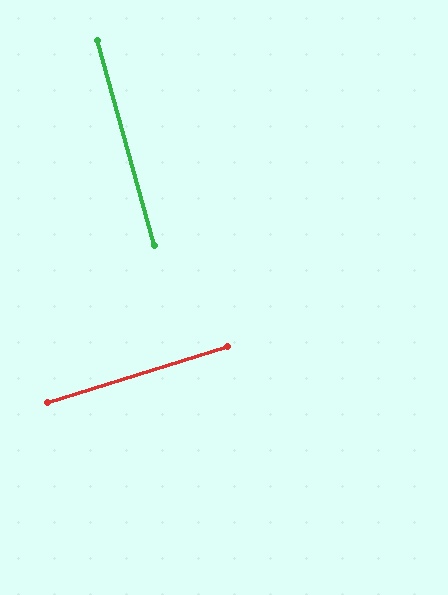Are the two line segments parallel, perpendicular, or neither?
Perpendicular — they meet at approximately 88°.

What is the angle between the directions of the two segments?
Approximately 88 degrees.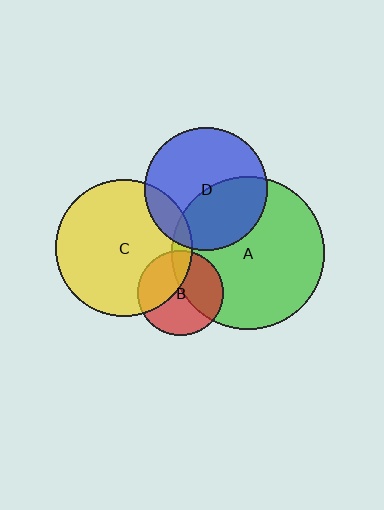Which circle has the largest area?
Circle A (green).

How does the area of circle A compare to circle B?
Approximately 3.2 times.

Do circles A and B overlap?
Yes.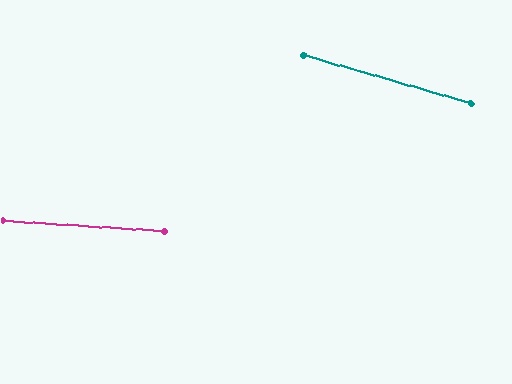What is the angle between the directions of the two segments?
Approximately 13 degrees.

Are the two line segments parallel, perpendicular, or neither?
Neither parallel nor perpendicular — they differ by about 13°.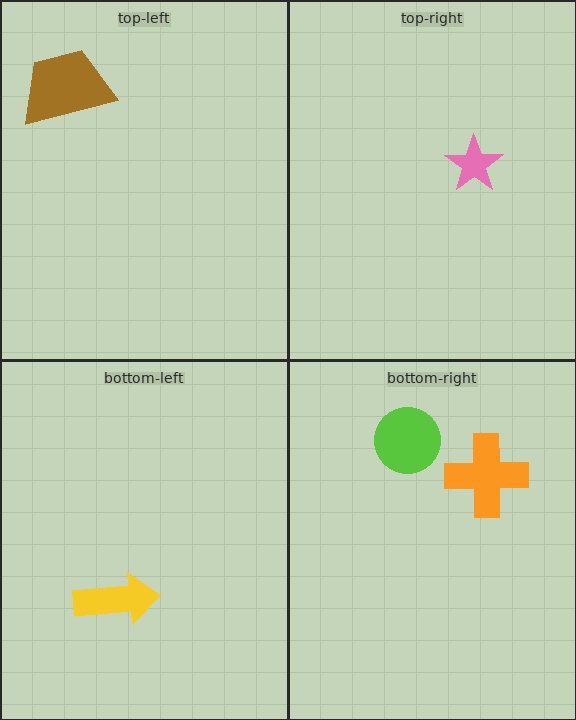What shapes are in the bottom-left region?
The yellow arrow.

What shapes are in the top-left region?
The brown trapezoid.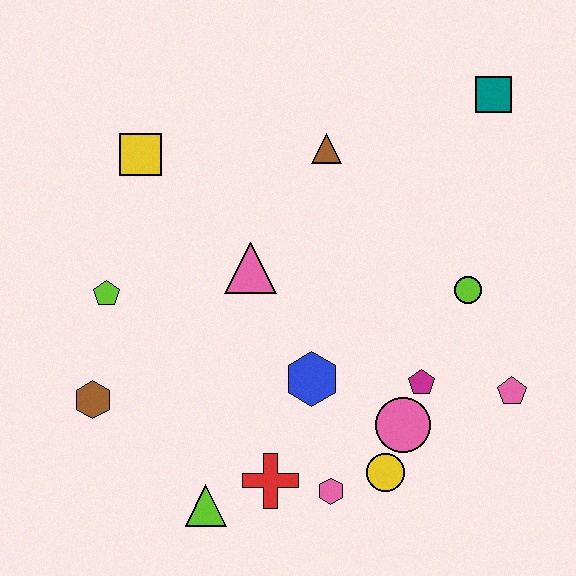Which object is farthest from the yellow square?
The pink pentagon is farthest from the yellow square.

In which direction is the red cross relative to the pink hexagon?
The red cross is to the left of the pink hexagon.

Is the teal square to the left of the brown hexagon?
No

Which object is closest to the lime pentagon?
The brown hexagon is closest to the lime pentagon.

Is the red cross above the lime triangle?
Yes